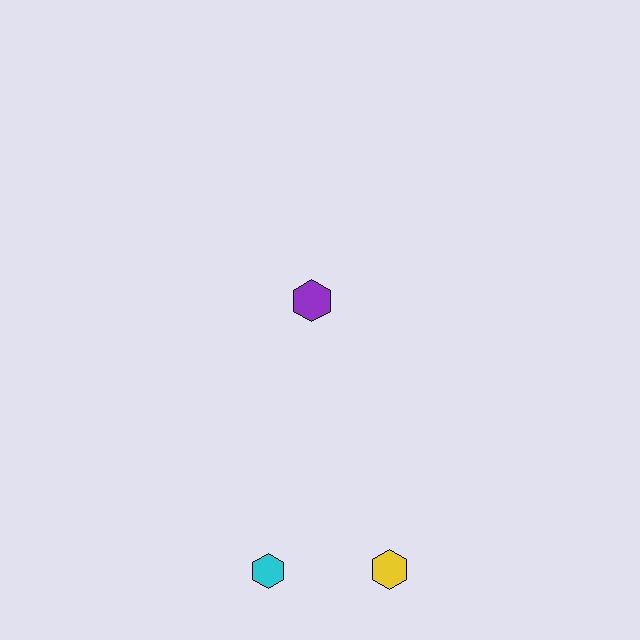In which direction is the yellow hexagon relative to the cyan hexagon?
The yellow hexagon is to the right of the cyan hexagon.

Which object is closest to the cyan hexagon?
The yellow hexagon is closest to the cyan hexagon.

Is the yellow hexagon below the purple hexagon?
Yes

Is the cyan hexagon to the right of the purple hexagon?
No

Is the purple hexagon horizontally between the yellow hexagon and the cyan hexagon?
Yes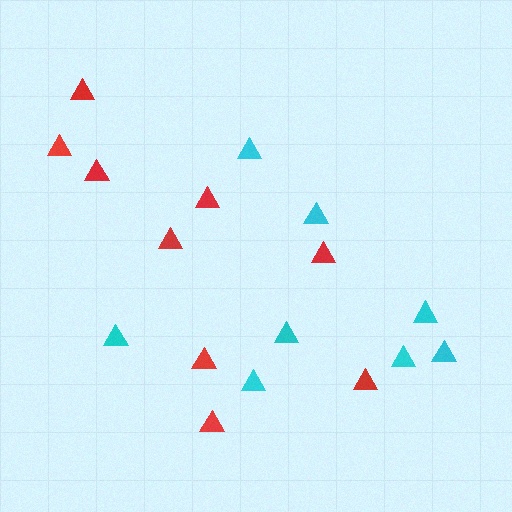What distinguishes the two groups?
There are 2 groups: one group of red triangles (9) and one group of cyan triangles (8).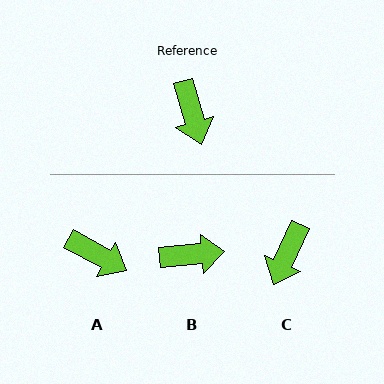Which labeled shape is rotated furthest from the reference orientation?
B, about 79 degrees away.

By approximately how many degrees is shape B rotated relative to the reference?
Approximately 79 degrees counter-clockwise.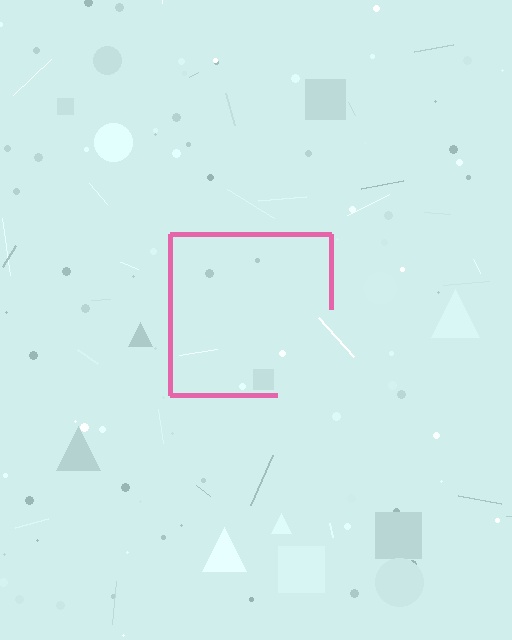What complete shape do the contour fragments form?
The contour fragments form a square.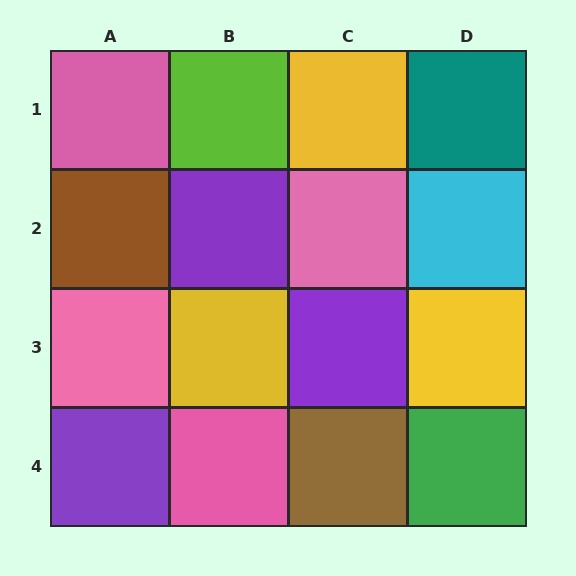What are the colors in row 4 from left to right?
Purple, pink, brown, green.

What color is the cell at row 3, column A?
Pink.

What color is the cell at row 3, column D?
Yellow.